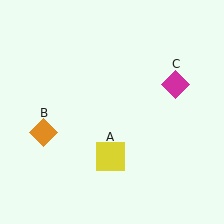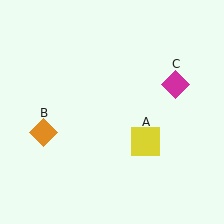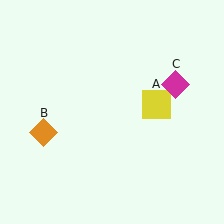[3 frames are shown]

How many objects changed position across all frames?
1 object changed position: yellow square (object A).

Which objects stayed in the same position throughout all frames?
Orange diamond (object B) and magenta diamond (object C) remained stationary.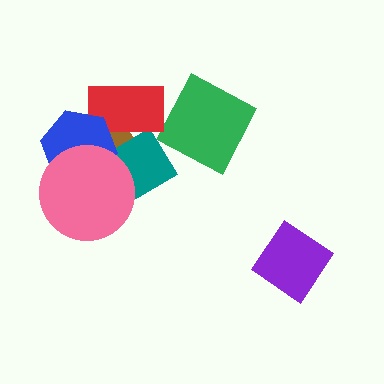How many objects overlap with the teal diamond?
4 objects overlap with the teal diamond.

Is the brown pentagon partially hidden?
Yes, it is partially covered by another shape.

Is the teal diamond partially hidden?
Yes, it is partially covered by another shape.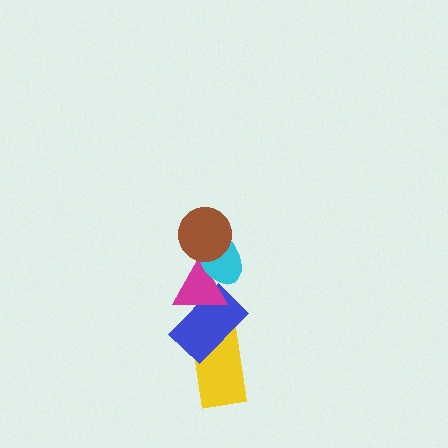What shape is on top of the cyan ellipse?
The brown circle is on top of the cyan ellipse.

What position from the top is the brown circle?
The brown circle is 1st from the top.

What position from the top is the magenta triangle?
The magenta triangle is 3rd from the top.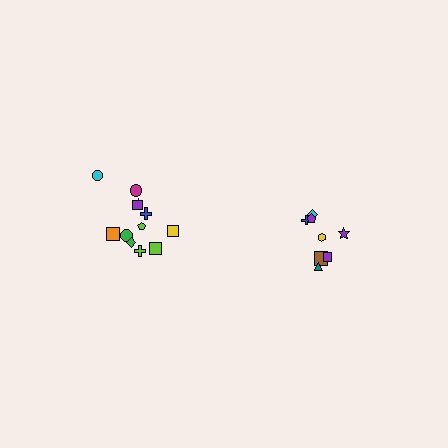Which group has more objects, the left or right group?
The left group.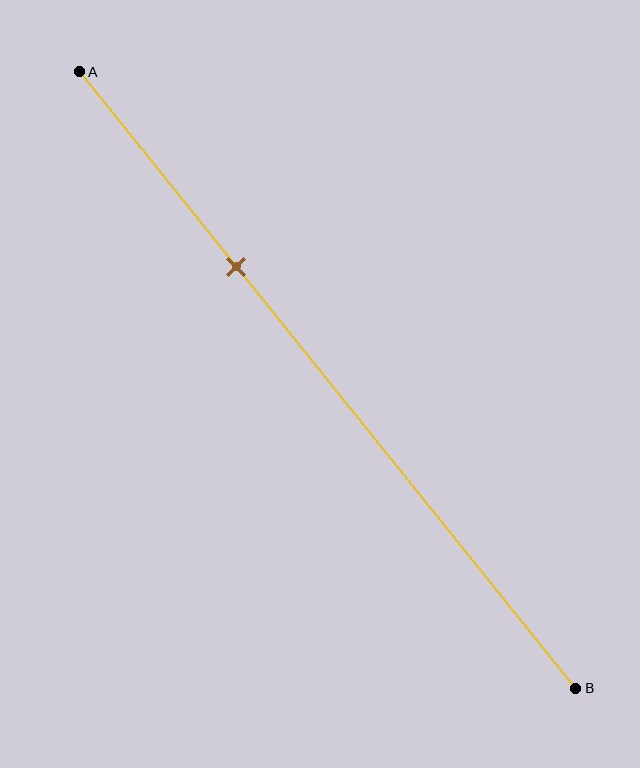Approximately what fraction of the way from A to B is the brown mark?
The brown mark is approximately 30% of the way from A to B.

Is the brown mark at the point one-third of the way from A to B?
Yes, the mark is approximately at the one-third point.